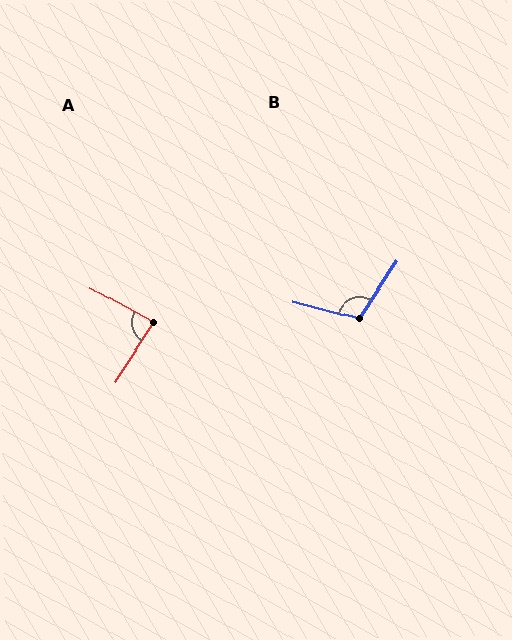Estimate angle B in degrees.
Approximately 109 degrees.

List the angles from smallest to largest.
A (85°), B (109°).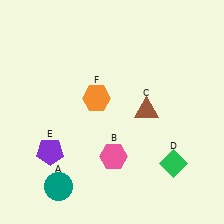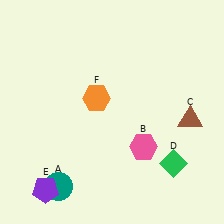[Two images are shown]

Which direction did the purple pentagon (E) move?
The purple pentagon (E) moved down.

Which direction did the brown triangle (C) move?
The brown triangle (C) moved right.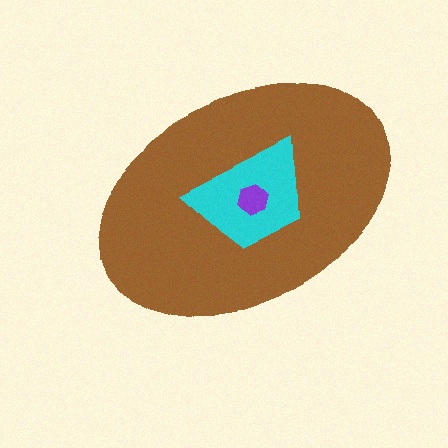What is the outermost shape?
The brown ellipse.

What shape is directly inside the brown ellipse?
The cyan trapezoid.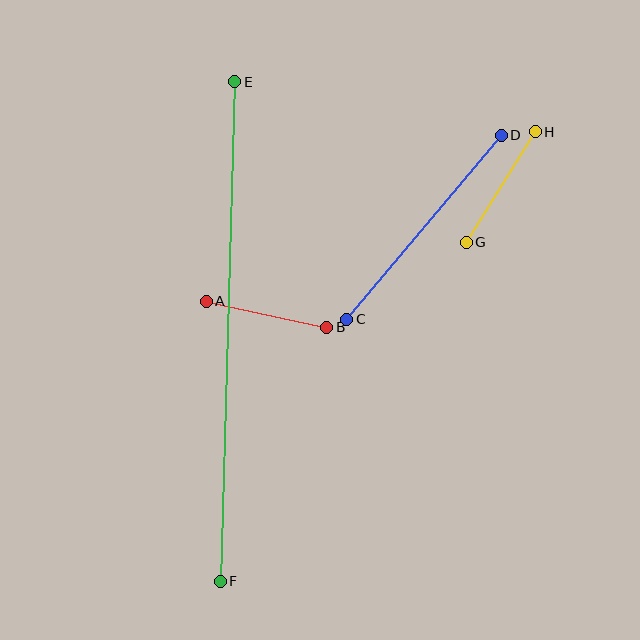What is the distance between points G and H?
The distance is approximately 130 pixels.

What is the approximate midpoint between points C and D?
The midpoint is at approximately (424, 227) pixels.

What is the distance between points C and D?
The distance is approximately 241 pixels.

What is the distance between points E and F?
The distance is approximately 499 pixels.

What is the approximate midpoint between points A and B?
The midpoint is at approximately (267, 314) pixels.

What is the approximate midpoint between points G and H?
The midpoint is at approximately (501, 187) pixels.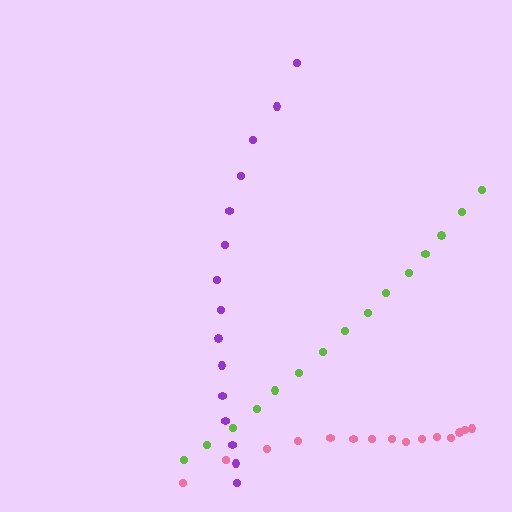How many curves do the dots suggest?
There are 3 distinct paths.